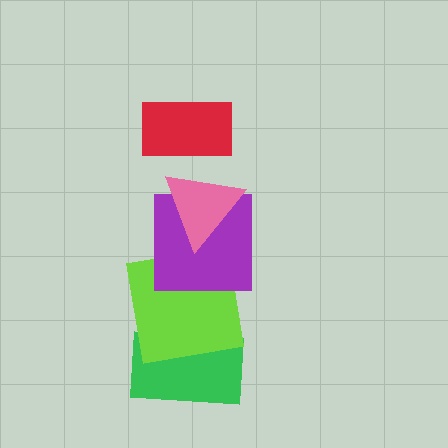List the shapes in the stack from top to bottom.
From top to bottom: the red rectangle, the pink triangle, the purple square, the lime square, the green rectangle.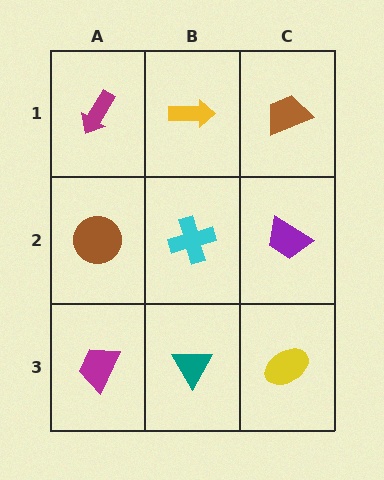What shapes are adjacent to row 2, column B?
A yellow arrow (row 1, column B), a teal triangle (row 3, column B), a brown circle (row 2, column A), a purple trapezoid (row 2, column C).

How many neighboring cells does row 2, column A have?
3.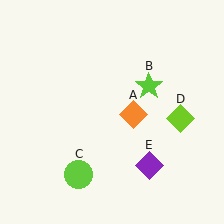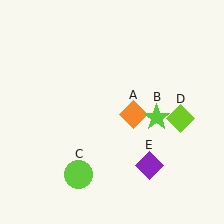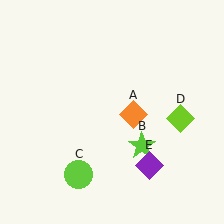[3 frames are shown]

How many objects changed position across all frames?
1 object changed position: lime star (object B).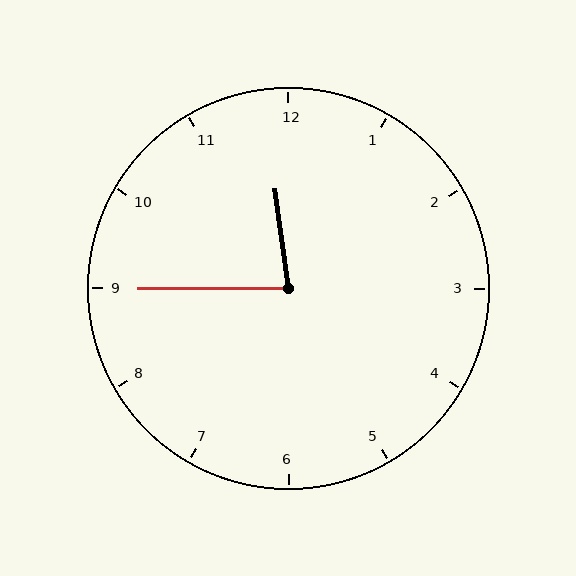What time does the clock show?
11:45.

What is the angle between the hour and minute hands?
Approximately 82 degrees.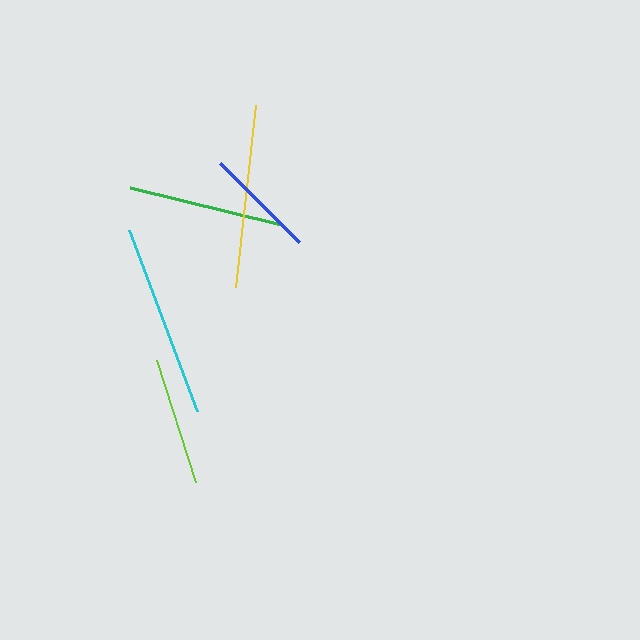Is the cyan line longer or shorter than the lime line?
The cyan line is longer than the lime line.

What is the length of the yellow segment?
The yellow segment is approximately 183 pixels long.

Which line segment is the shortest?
The blue line is the shortest at approximately 111 pixels.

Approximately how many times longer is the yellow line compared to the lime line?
The yellow line is approximately 1.4 times the length of the lime line.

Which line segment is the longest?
The cyan line is the longest at approximately 194 pixels.